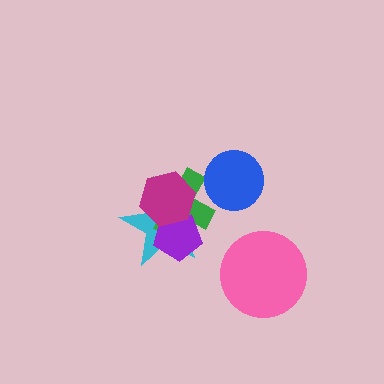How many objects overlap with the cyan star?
3 objects overlap with the cyan star.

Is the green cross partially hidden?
Yes, it is partially covered by another shape.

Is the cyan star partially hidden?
Yes, it is partially covered by another shape.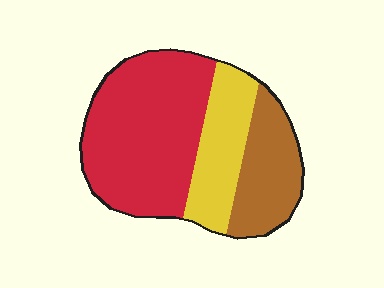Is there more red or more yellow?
Red.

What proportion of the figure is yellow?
Yellow takes up less than a quarter of the figure.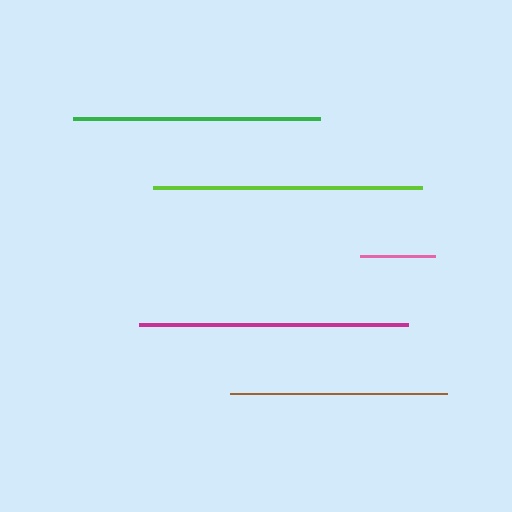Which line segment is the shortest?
The pink line is the shortest at approximately 75 pixels.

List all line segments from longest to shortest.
From longest to shortest: magenta, lime, green, brown, pink.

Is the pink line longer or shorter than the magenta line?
The magenta line is longer than the pink line.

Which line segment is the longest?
The magenta line is the longest at approximately 269 pixels.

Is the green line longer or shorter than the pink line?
The green line is longer than the pink line.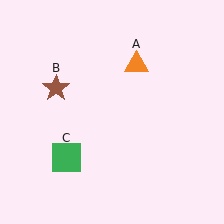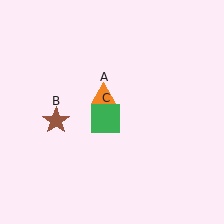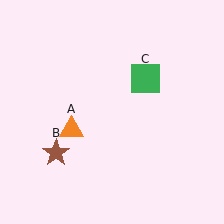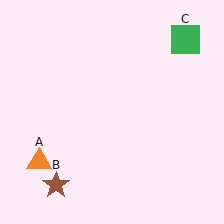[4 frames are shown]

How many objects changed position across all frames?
3 objects changed position: orange triangle (object A), brown star (object B), green square (object C).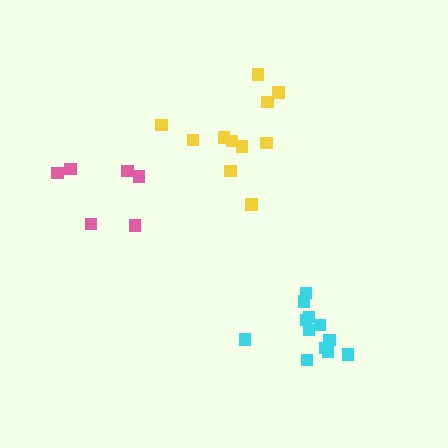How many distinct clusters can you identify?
There are 3 distinct clusters.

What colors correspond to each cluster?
The clusters are colored: cyan, pink, yellow.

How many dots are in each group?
Group 1: 12 dots, Group 2: 6 dots, Group 3: 11 dots (29 total).